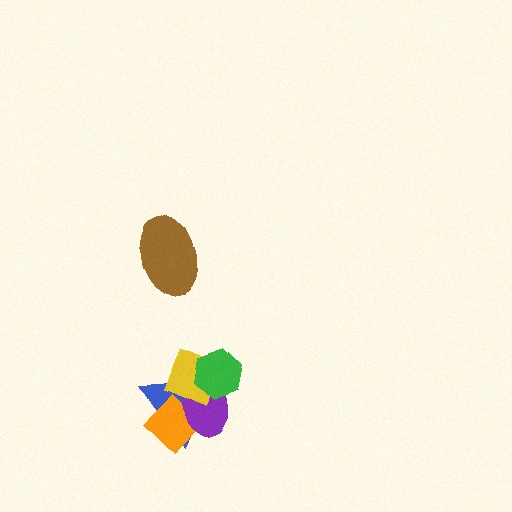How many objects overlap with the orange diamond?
3 objects overlap with the orange diamond.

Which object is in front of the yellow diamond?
The green hexagon is in front of the yellow diamond.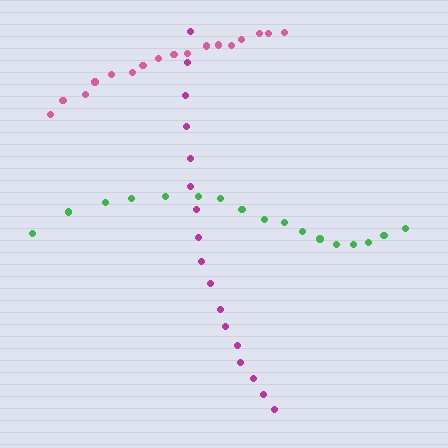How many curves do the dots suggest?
There are 3 distinct paths.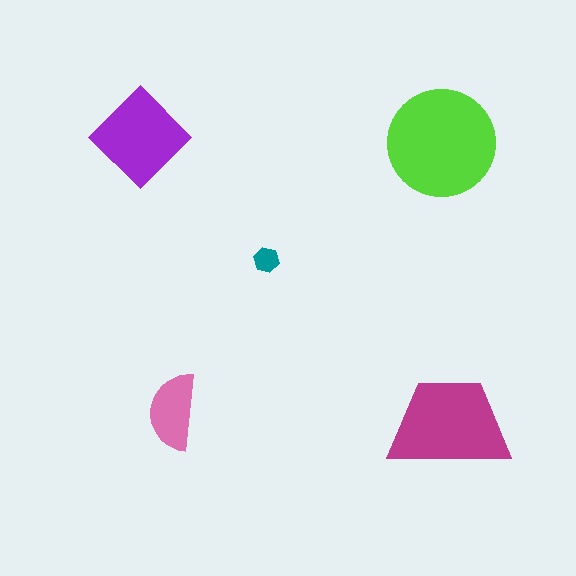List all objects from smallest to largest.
The teal hexagon, the pink semicircle, the purple diamond, the magenta trapezoid, the lime circle.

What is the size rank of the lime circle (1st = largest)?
1st.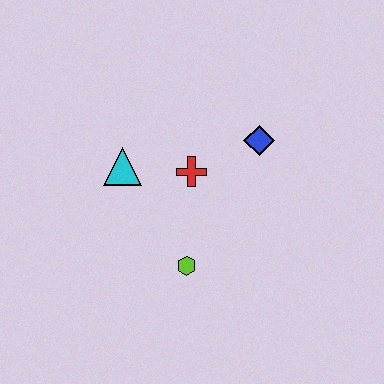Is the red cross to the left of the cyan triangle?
No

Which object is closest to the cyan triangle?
The red cross is closest to the cyan triangle.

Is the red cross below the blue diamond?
Yes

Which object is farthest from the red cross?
The lime hexagon is farthest from the red cross.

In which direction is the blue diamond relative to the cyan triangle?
The blue diamond is to the right of the cyan triangle.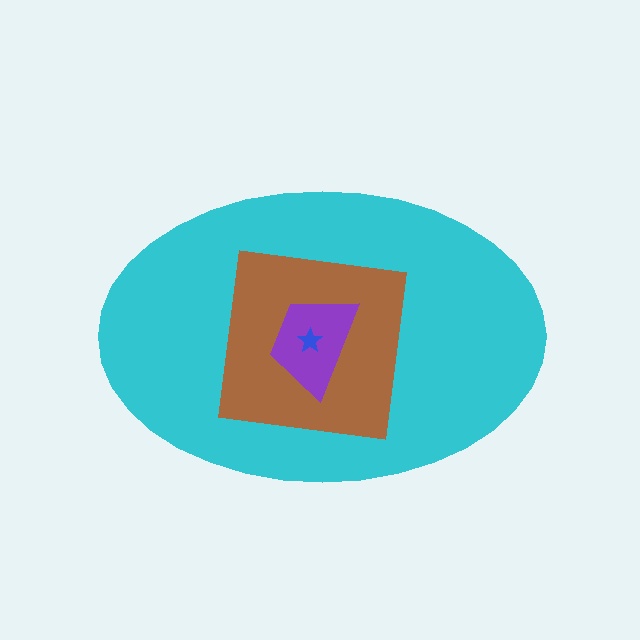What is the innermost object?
The blue star.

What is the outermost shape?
The cyan ellipse.